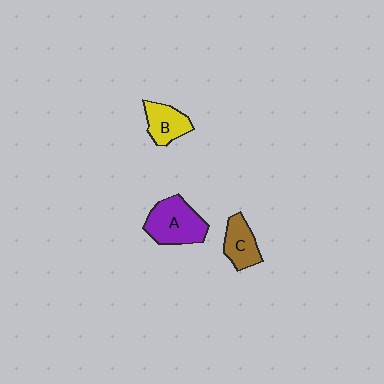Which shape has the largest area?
Shape A (purple).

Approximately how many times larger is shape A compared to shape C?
Approximately 1.6 times.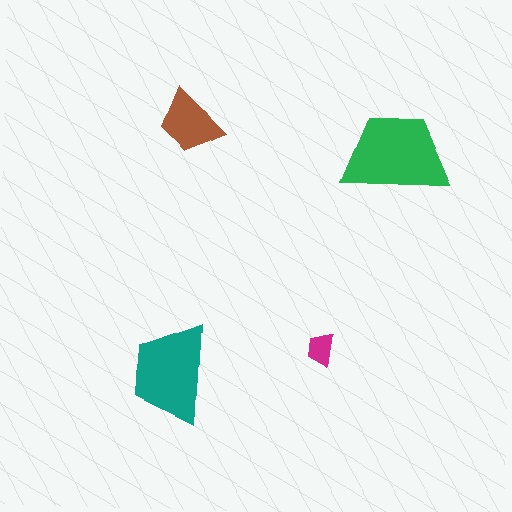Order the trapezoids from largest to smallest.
the green one, the teal one, the brown one, the magenta one.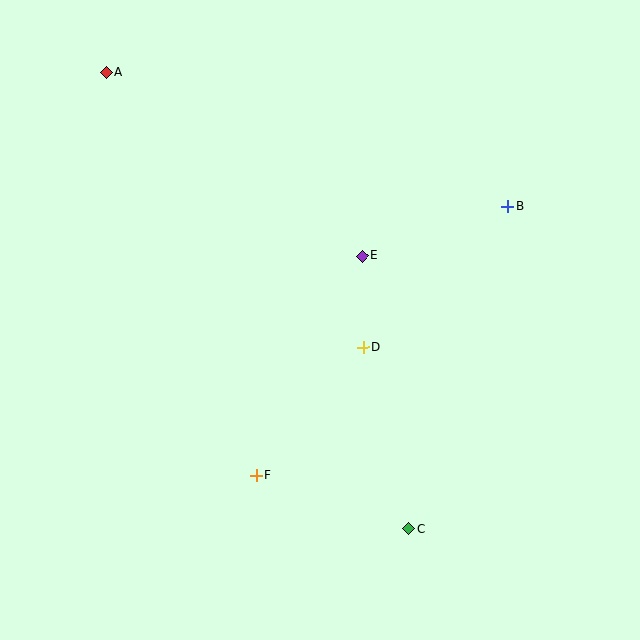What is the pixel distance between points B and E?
The distance between B and E is 153 pixels.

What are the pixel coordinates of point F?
Point F is at (256, 475).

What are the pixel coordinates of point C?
Point C is at (409, 529).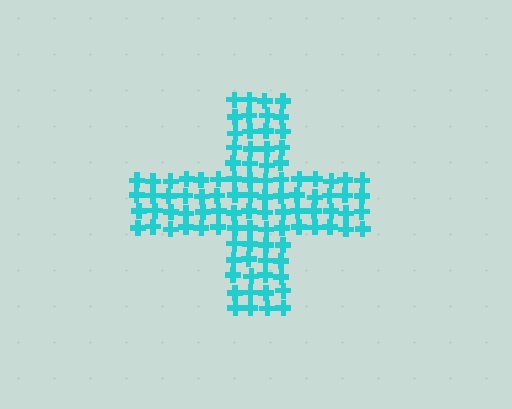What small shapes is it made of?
It is made of small crosses.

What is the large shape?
The large shape is a cross.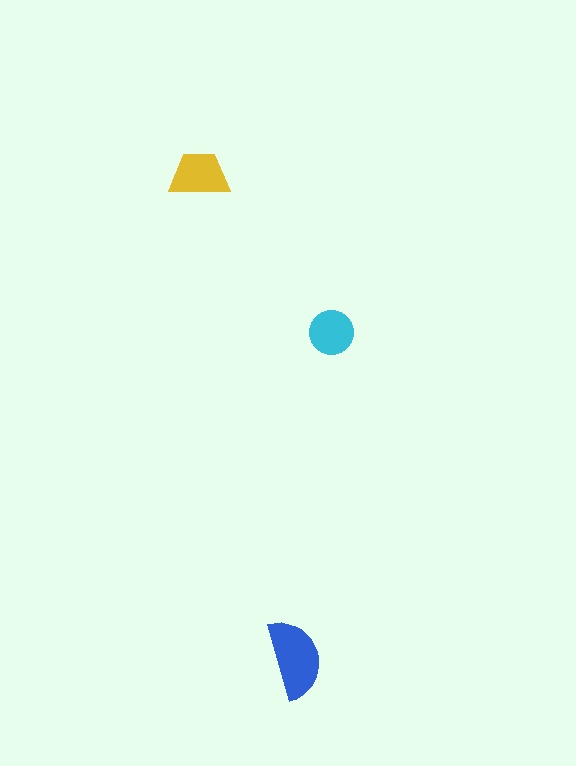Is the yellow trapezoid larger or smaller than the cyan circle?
Larger.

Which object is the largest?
The blue semicircle.